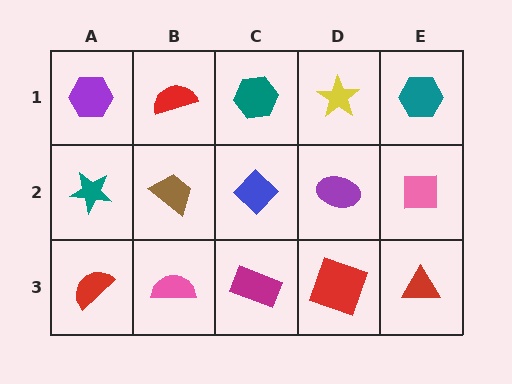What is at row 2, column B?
A brown trapezoid.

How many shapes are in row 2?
5 shapes.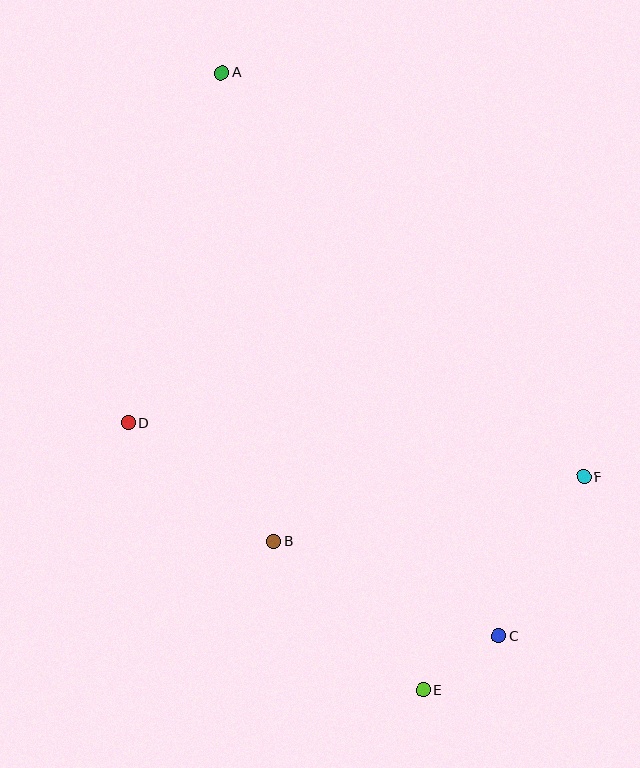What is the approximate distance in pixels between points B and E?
The distance between B and E is approximately 211 pixels.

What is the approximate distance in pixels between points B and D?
The distance between B and D is approximately 188 pixels.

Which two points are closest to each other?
Points C and E are closest to each other.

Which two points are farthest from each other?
Points A and E are farthest from each other.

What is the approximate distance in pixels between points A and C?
The distance between A and C is approximately 628 pixels.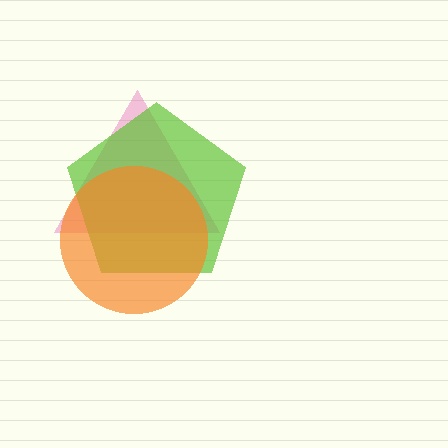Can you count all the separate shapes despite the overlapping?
Yes, there are 3 separate shapes.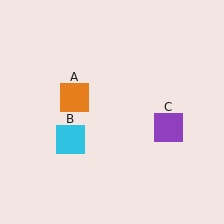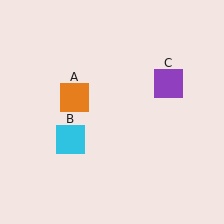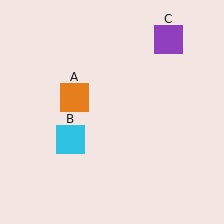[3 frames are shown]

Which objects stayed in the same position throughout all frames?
Orange square (object A) and cyan square (object B) remained stationary.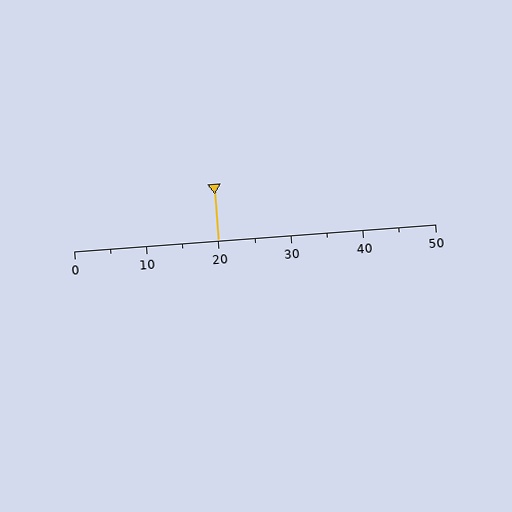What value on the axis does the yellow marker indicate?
The marker indicates approximately 20.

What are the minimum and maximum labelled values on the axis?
The axis runs from 0 to 50.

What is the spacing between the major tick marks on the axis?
The major ticks are spaced 10 apart.